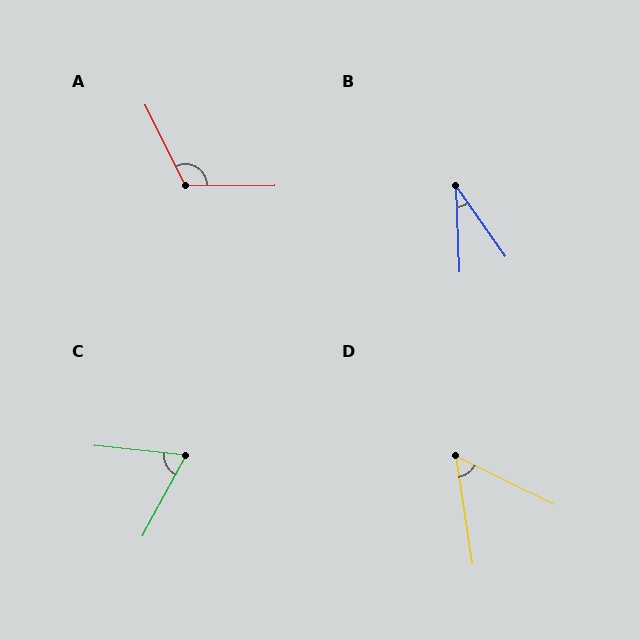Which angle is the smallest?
B, at approximately 33 degrees.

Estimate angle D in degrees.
Approximately 55 degrees.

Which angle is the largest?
A, at approximately 116 degrees.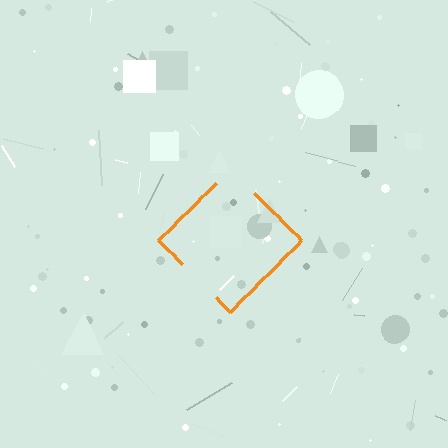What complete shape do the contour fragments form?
The contour fragments form a diamond.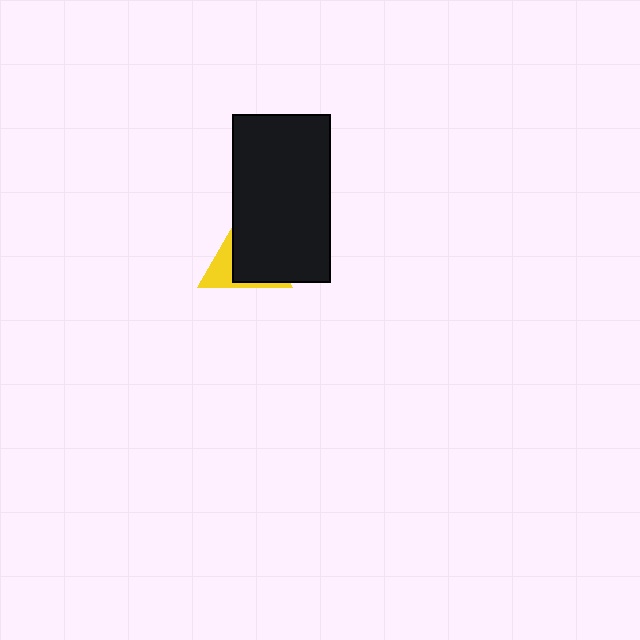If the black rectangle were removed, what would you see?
You would see the complete yellow triangle.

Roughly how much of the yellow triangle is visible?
A small part of it is visible (roughly 32%).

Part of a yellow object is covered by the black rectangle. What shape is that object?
It is a triangle.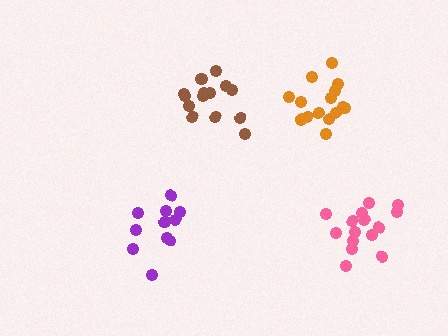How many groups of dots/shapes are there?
There are 4 groups.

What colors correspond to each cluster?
The clusters are colored: pink, purple, orange, brown.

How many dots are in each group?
Group 1: 15 dots, Group 2: 11 dots, Group 3: 15 dots, Group 4: 14 dots (55 total).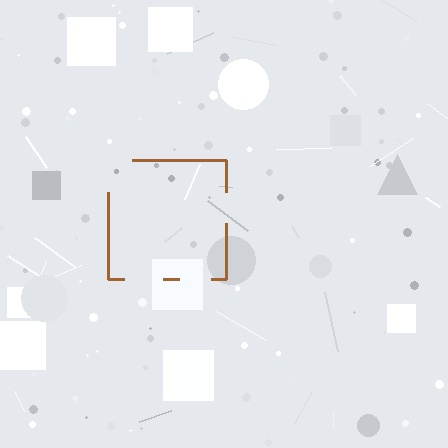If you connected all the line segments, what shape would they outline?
They would outline a square.